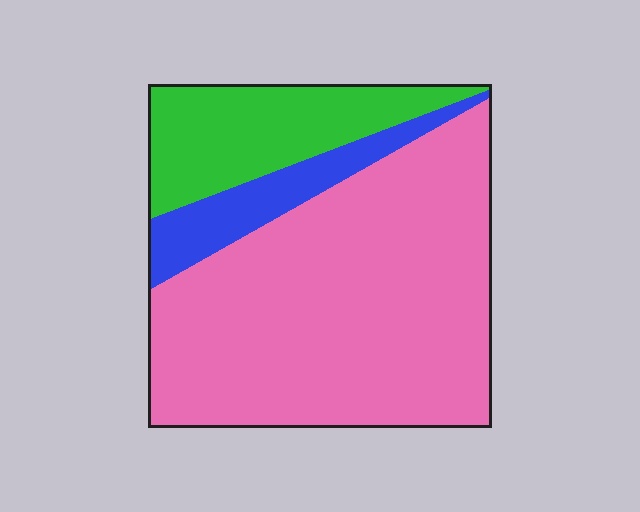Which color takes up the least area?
Blue, at roughly 10%.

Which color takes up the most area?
Pink, at roughly 70%.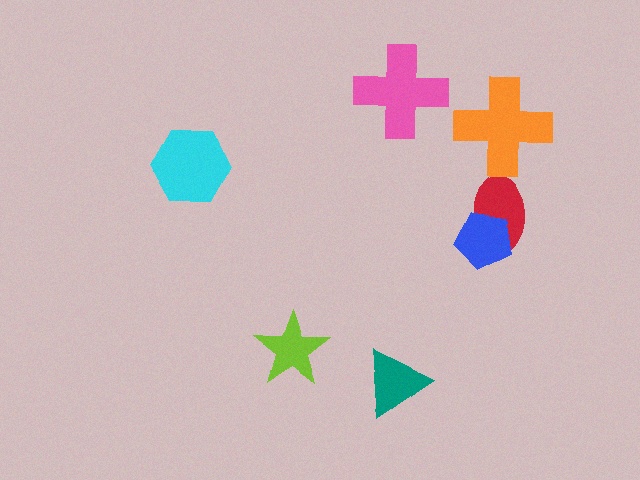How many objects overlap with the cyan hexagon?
0 objects overlap with the cyan hexagon.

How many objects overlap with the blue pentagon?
1 object overlaps with the blue pentagon.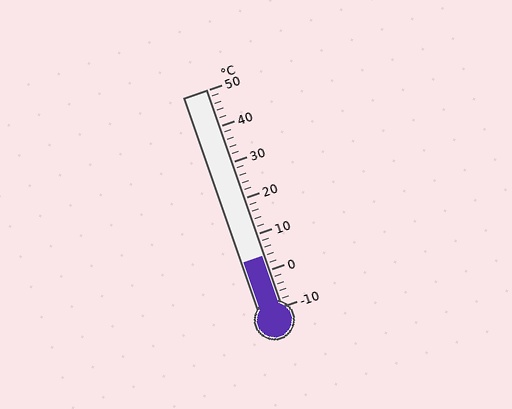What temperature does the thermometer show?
The thermometer shows approximately 4°C.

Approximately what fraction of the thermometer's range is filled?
The thermometer is filled to approximately 25% of its range.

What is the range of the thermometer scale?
The thermometer scale ranges from -10°C to 50°C.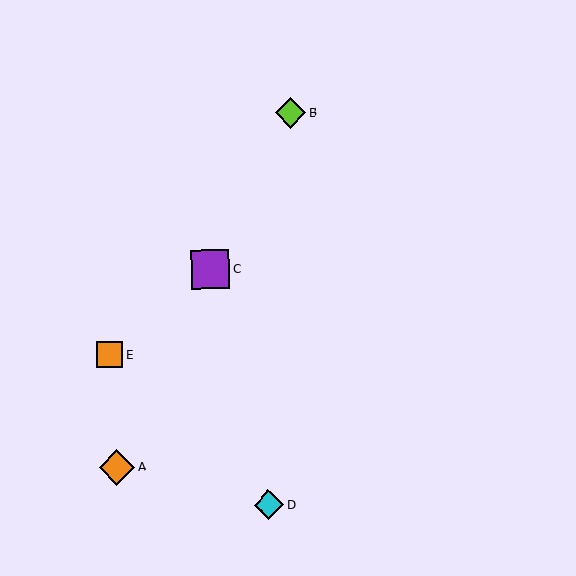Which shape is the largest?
The purple square (labeled C) is the largest.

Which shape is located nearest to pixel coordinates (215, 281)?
The purple square (labeled C) at (210, 270) is nearest to that location.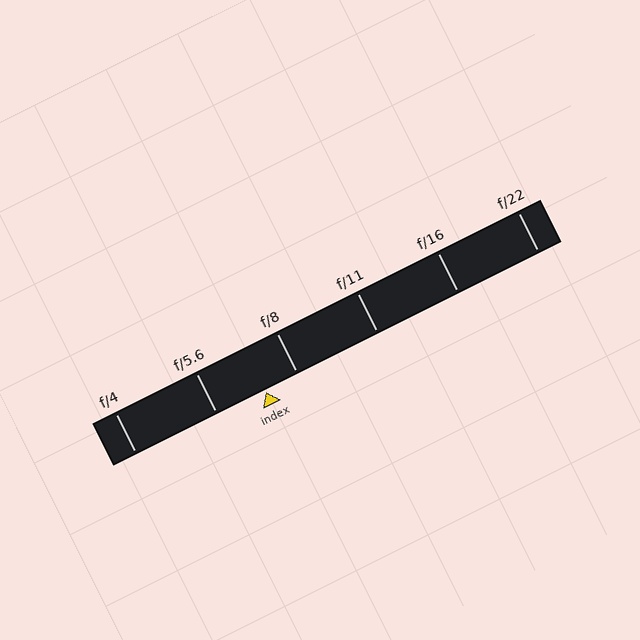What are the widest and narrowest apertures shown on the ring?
The widest aperture shown is f/4 and the narrowest is f/22.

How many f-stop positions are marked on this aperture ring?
There are 6 f-stop positions marked.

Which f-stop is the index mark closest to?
The index mark is closest to f/8.